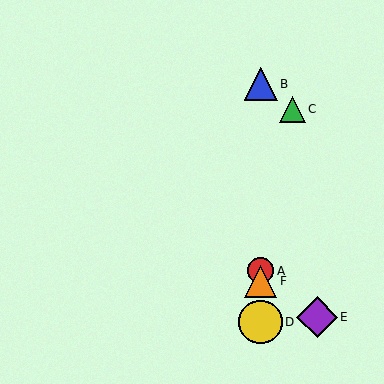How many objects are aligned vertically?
4 objects (A, B, D, F) are aligned vertically.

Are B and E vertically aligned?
No, B is at x≈261 and E is at x≈317.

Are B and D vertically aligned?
Yes, both are at x≈261.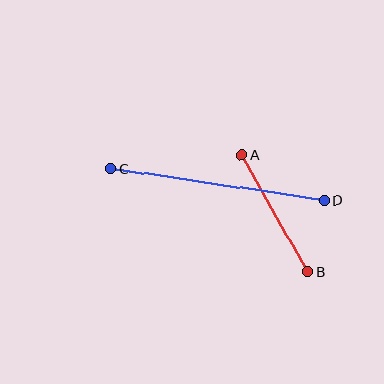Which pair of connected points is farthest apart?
Points C and D are farthest apart.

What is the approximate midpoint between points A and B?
The midpoint is at approximately (275, 213) pixels.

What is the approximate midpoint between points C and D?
The midpoint is at approximately (218, 185) pixels.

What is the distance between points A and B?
The distance is approximately 134 pixels.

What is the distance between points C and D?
The distance is approximately 216 pixels.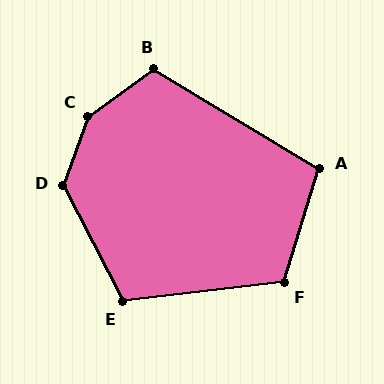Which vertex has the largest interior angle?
C, at approximately 145 degrees.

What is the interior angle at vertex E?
Approximately 111 degrees (obtuse).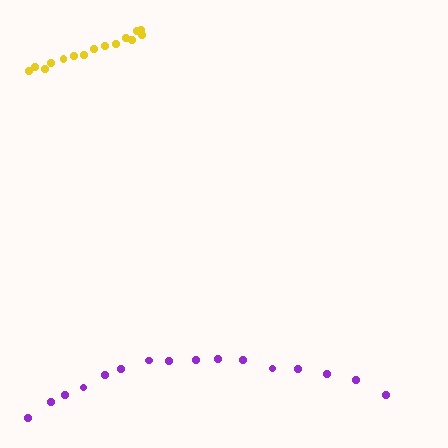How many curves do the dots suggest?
There are 2 distinct paths.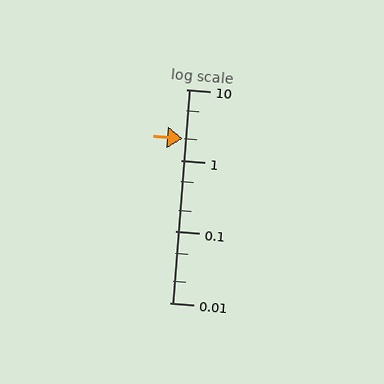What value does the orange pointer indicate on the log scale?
The pointer indicates approximately 2.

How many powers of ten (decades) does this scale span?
The scale spans 3 decades, from 0.01 to 10.